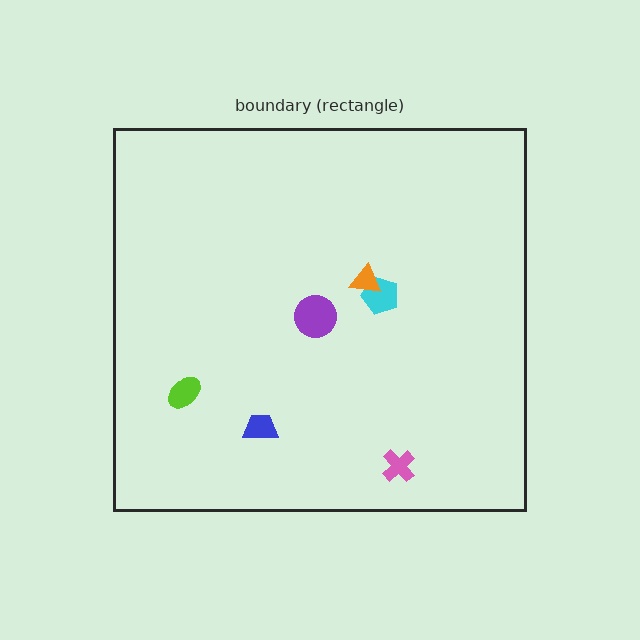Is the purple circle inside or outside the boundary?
Inside.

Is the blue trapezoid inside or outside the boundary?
Inside.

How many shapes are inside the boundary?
6 inside, 0 outside.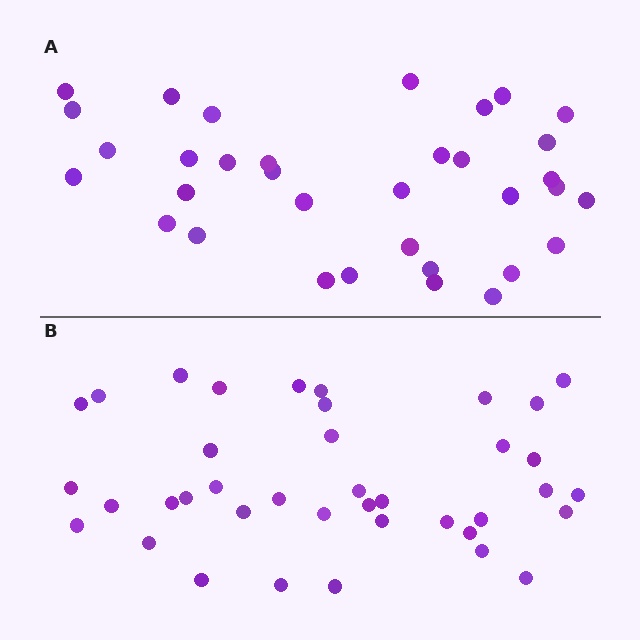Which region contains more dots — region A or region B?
Region B (the bottom region) has more dots.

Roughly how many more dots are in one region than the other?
Region B has about 5 more dots than region A.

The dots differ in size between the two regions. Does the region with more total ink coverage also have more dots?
No. Region A has more total ink coverage because its dots are larger, but region B actually contains more individual dots. Total area can be misleading — the number of items is what matters here.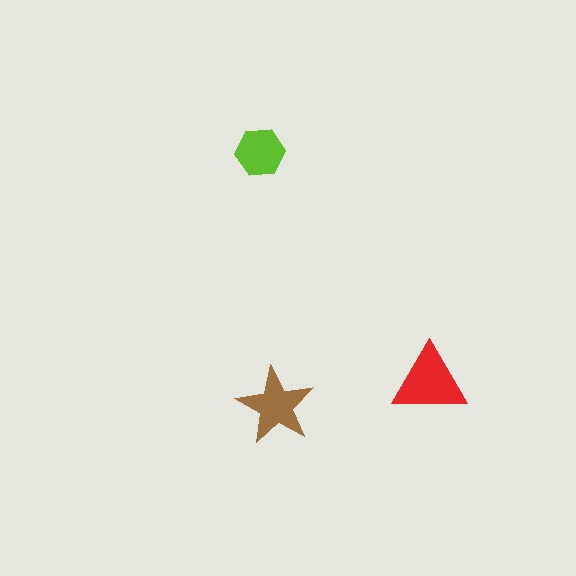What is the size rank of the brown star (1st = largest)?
2nd.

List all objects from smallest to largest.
The lime hexagon, the brown star, the red triangle.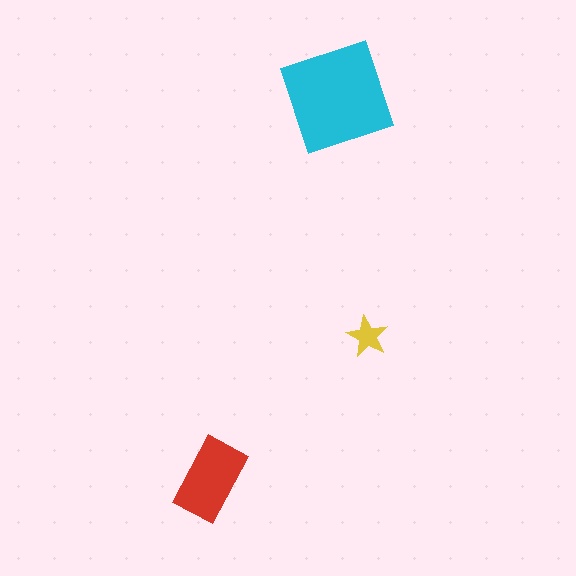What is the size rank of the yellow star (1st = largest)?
3rd.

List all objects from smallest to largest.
The yellow star, the red rectangle, the cyan square.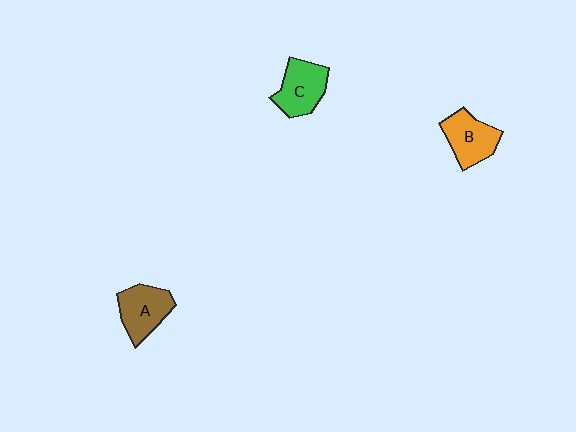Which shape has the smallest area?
Shape B (orange).